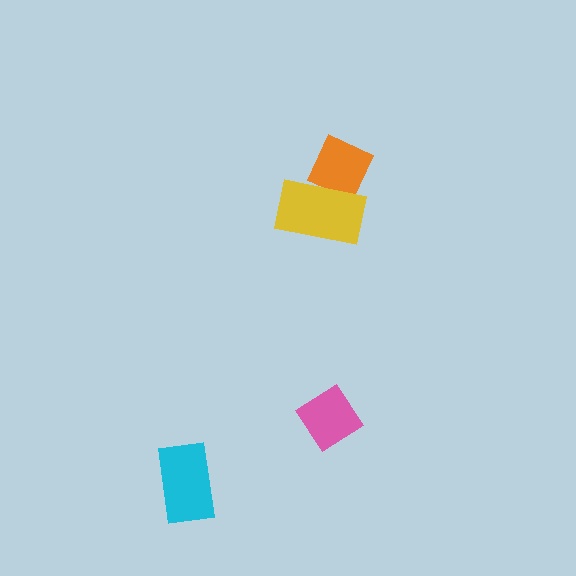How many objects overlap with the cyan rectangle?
0 objects overlap with the cyan rectangle.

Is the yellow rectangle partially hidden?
No, no other shape covers it.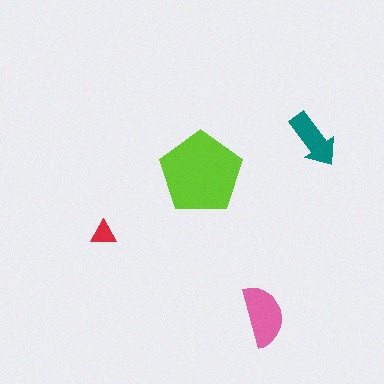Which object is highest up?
The teal arrow is topmost.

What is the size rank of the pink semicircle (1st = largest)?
2nd.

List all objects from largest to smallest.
The lime pentagon, the pink semicircle, the teal arrow, the red triangle.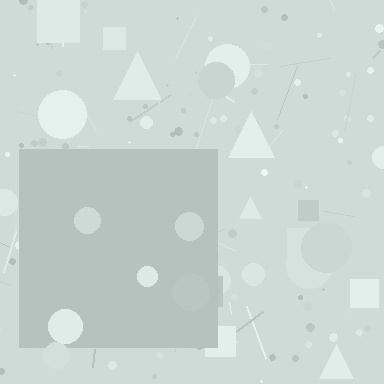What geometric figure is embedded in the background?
A square is embedded in the background.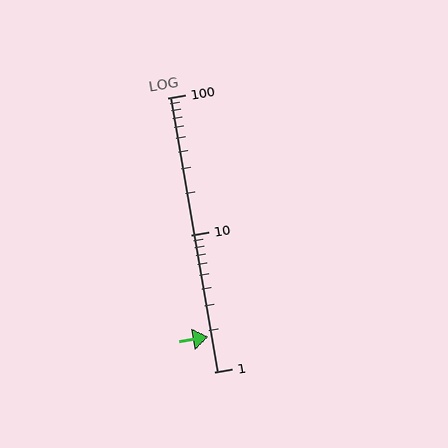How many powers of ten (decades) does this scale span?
The scale spans 2 decades, from 1 to 100.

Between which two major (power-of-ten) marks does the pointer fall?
The pointer is between 1 and 10.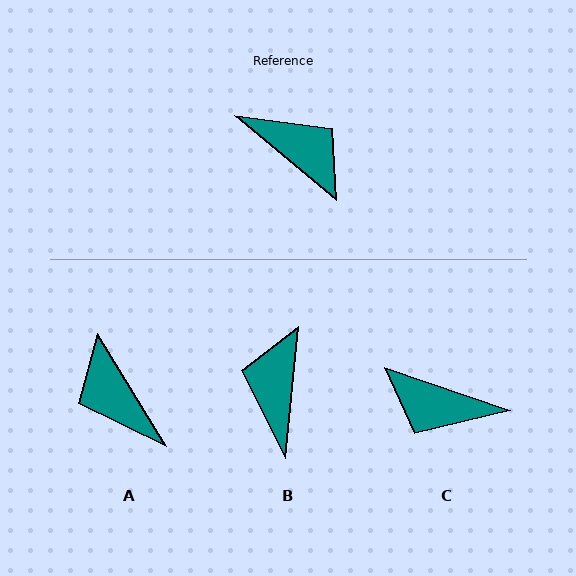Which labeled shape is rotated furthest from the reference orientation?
A, about 161 degrees away.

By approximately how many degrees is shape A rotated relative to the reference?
Approximately 161 degrees counter-clockwise.